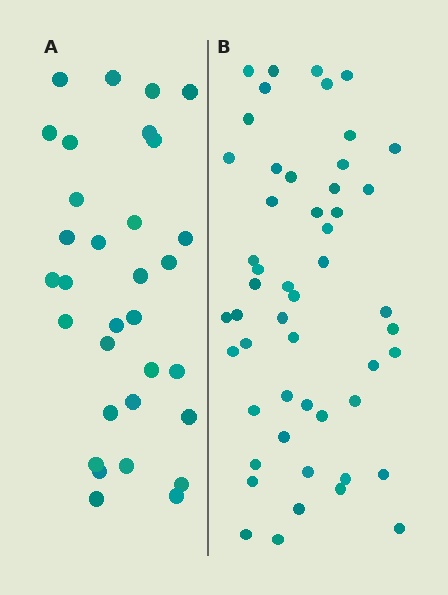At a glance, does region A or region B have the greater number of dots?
Region B (the right region) has more dots.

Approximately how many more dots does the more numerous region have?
Region B has approximately 20 more dots than region A.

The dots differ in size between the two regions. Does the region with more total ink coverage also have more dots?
No. Region A has more total ink coverage because its dots are larger, but region B actually contains more individual dots. Total area can be misleading — the number of items is what matters here.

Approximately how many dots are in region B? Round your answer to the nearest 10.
About 50 dots. (The exact count is 51, which rounds to 50.)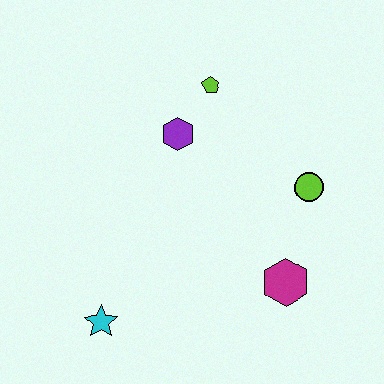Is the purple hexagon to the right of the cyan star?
Yes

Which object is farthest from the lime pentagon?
The cyan star is farthest from the lime pentagon.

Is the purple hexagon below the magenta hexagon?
No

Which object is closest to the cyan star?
The magenta hexagon is closest to the cyan star.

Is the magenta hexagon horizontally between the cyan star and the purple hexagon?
No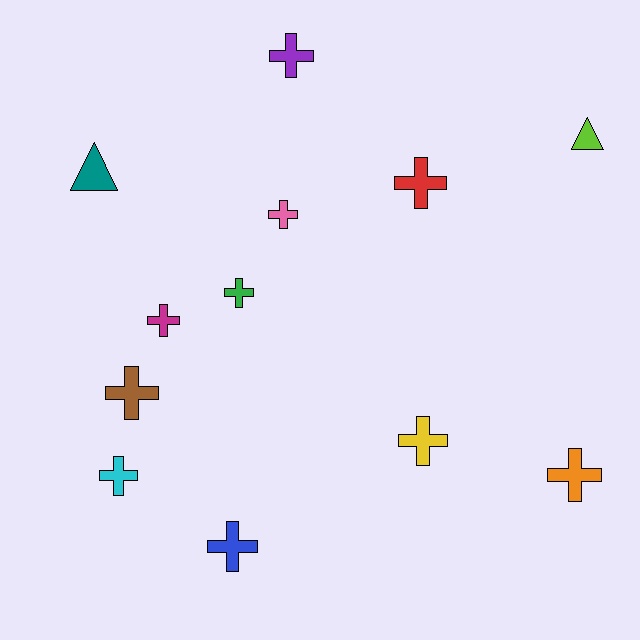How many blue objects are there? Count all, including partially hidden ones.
There is 1 blue object.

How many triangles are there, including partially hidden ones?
There are 2 triangles.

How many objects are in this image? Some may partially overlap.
There are 12 objects.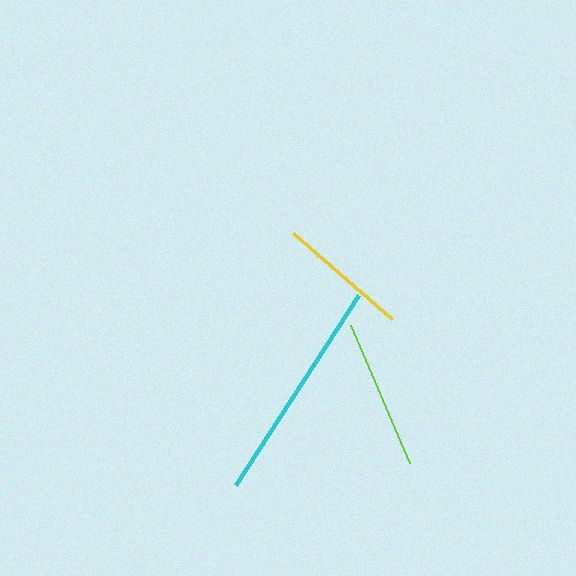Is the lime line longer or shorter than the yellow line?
The lime line is longer than the yellow line.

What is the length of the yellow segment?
The yellow segment is approximately 132 pixels long.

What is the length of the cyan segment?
The cyan segment is approximately 226 pixels long.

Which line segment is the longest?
The cyan line is the longest at approximately 226 pixels.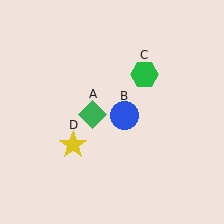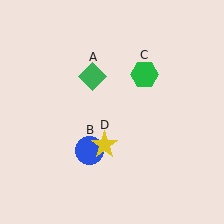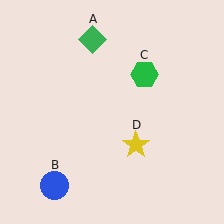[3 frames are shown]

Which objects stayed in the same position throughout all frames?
Green hexagon (object C) remained stationary.